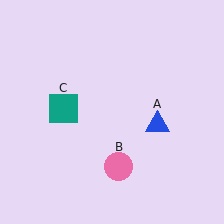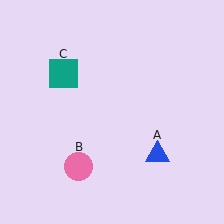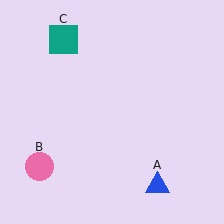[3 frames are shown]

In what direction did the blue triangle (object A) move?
The blue triangle (object A) moved down.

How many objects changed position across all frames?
3 objects changed position: blue triangle (object A), pink circle (object B), teal square (object C).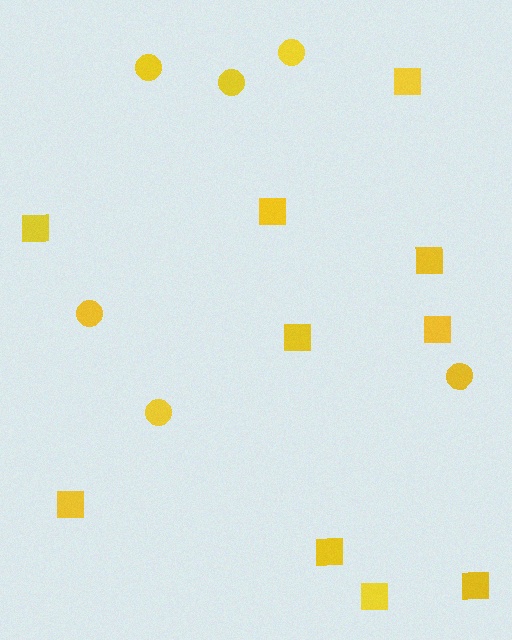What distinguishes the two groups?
There are 2 groups: one group of squares (10) and one group of circles (6).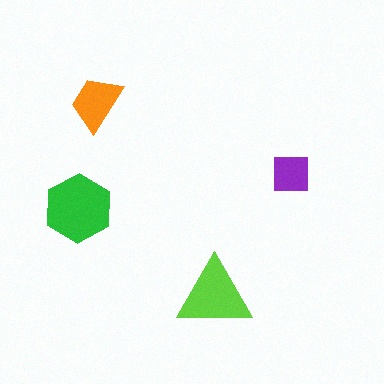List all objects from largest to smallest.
The green hexagon, the lime triangle, the orange trapezoid, the purple square.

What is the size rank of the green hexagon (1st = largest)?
1st.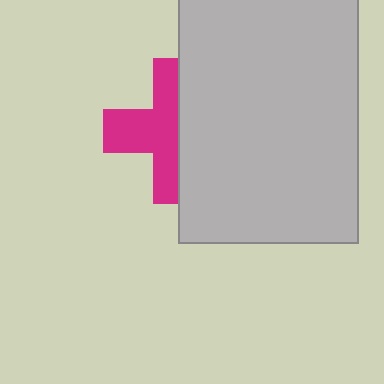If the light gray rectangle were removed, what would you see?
You would see the complete magenta cross.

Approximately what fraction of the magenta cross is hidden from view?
Roughly 48% of the magenta cross is hidden behind the light gray rectangle.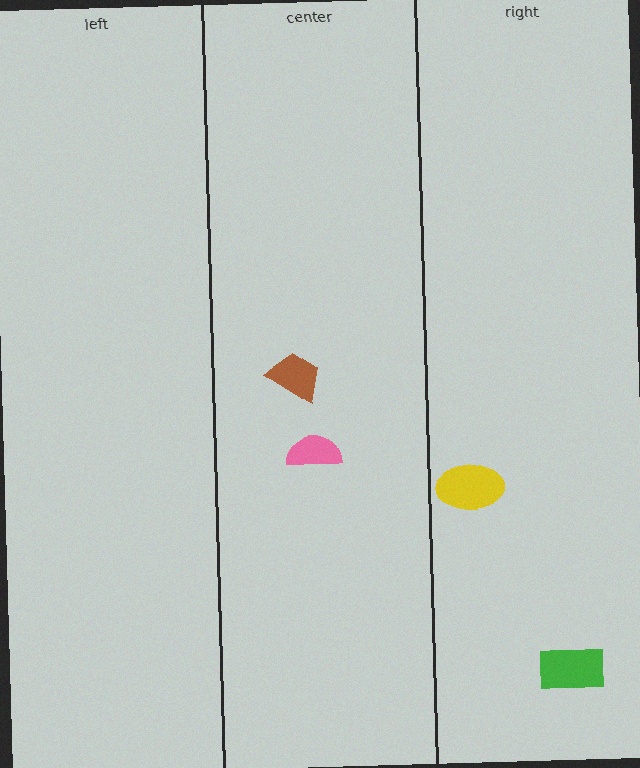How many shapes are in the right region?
2.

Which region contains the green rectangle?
The right region.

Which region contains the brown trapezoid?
The center region.